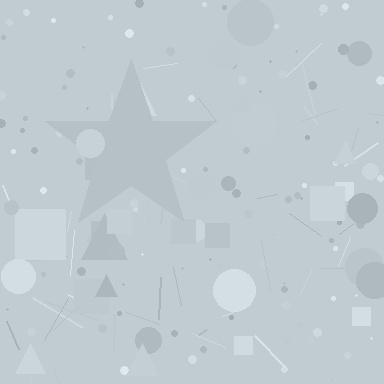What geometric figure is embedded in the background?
A star is embedded in the background.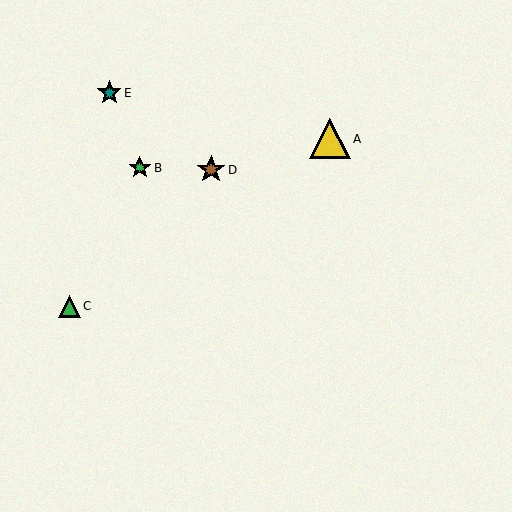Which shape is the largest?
The yellow triangle (labeled A) is the largest.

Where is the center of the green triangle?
The center of the green triangle is at (69, 306).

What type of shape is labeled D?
Shape D is a brown star.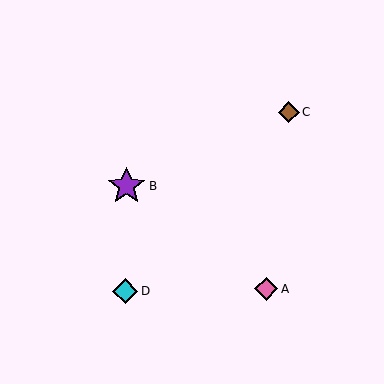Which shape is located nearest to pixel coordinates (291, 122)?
The brown diamond (labeled C) at (289, 112) is nearest to that location.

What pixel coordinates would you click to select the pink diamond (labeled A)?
Click at (266, 289) to select the pink diamond A.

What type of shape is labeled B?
Shape B is a purple star.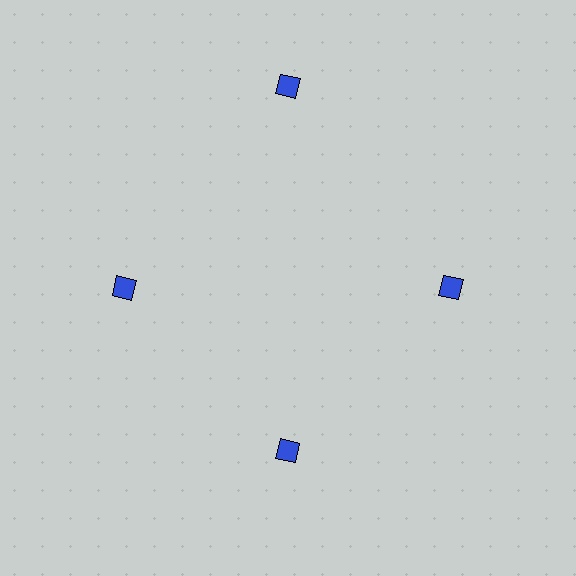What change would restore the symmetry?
The symmetry would be restored by moving it inward, back onto the ring so that all 4 diamonds sit at equal angles and equal distance from the center.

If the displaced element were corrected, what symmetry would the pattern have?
It would have 4-fold rotational symmetry — the pattern would map onto itself every 90 degrees.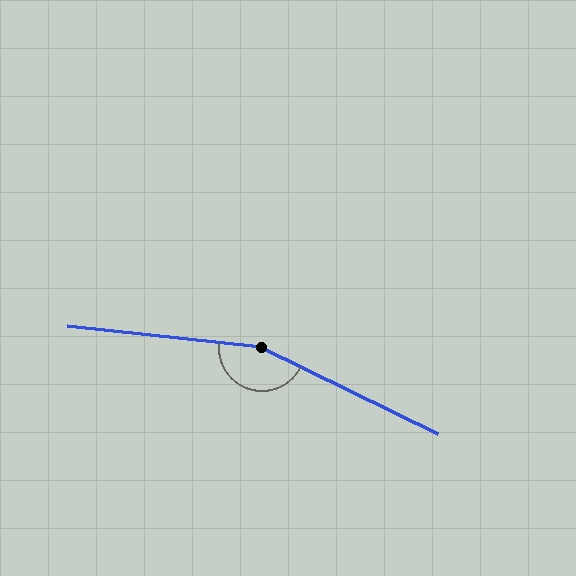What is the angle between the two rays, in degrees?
Approximately 160 degrees.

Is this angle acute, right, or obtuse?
It is obtuse.